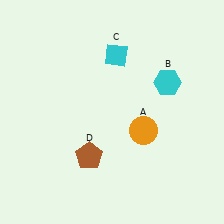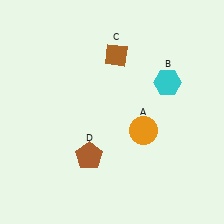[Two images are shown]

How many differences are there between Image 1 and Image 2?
There is 1 difference between the two images.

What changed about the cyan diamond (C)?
In Image 1, C is cyan. In Image 2, it changed to brown.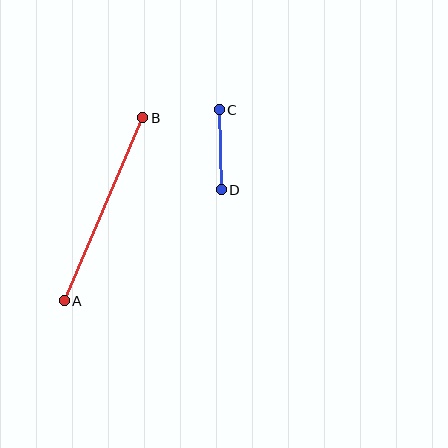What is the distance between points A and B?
The distance is approximately 199 pixels.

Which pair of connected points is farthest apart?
Points A and B are farthest apart.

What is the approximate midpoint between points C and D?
The midpoint is at approximately (220, 150) pixels.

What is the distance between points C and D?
The distance is approximately 80 pixels.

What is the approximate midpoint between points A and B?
The midpoint is at approximately (103, 209) pixels.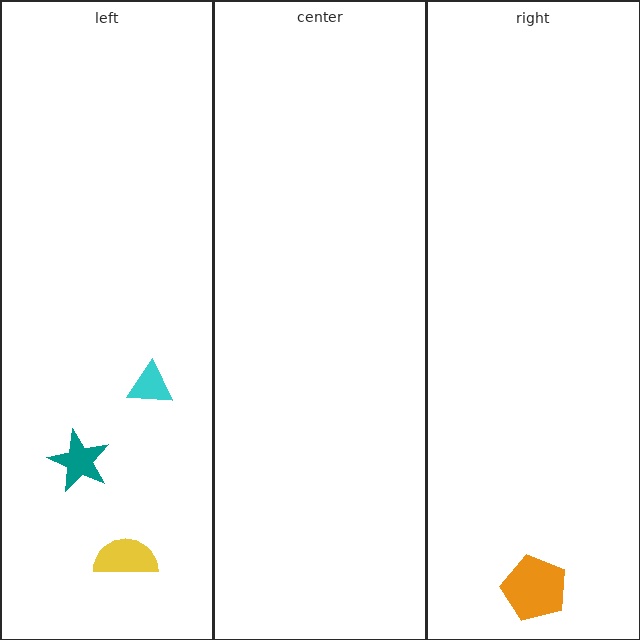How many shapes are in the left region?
3.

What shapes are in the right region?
The orange pentagon.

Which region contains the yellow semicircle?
The left region.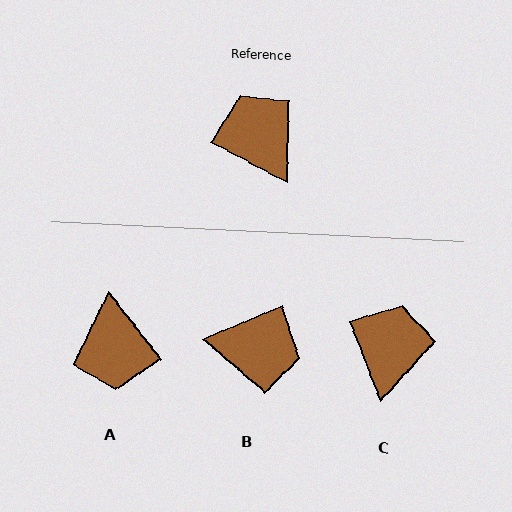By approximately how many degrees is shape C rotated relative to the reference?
Approximately 41 degrees clockwise.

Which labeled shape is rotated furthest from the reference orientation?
A, about 156 degrees away.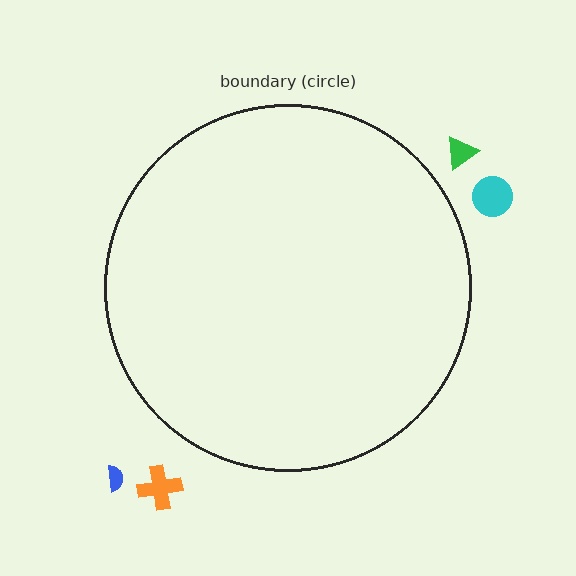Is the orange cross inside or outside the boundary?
Outside.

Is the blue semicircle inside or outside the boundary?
Outside.